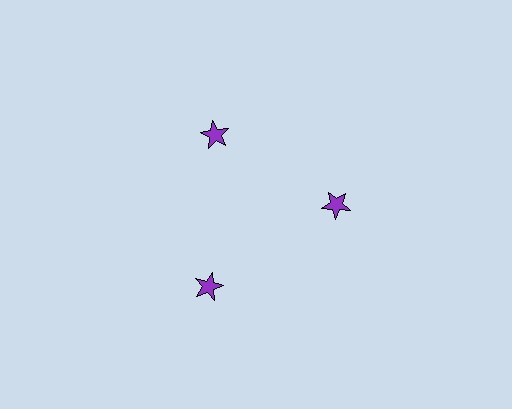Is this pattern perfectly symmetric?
No. The 3 purple stars are arranged in a ring, but one element near the 7 o'clock position is pushed outward from the center, breaking the 3-fold rotational symmetry.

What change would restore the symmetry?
The symmetry would be restored by moving it inward, back onto the ring so that all 3 stars sit at equal angles and equal distance from the center.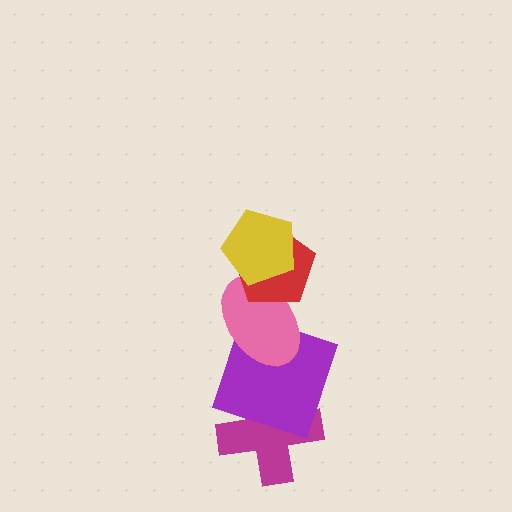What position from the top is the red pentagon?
The red pentagon is 2nd from the top.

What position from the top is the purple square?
The purple square is 4th from the top.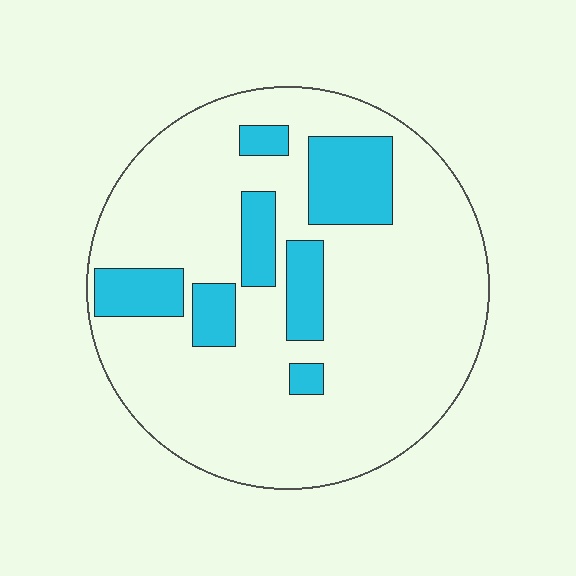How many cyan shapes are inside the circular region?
7.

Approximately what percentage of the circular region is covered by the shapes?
Approximately 20%.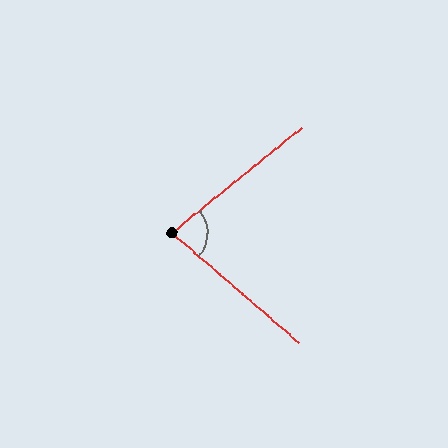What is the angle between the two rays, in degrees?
Approximately 80 degrees.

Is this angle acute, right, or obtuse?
It is acute.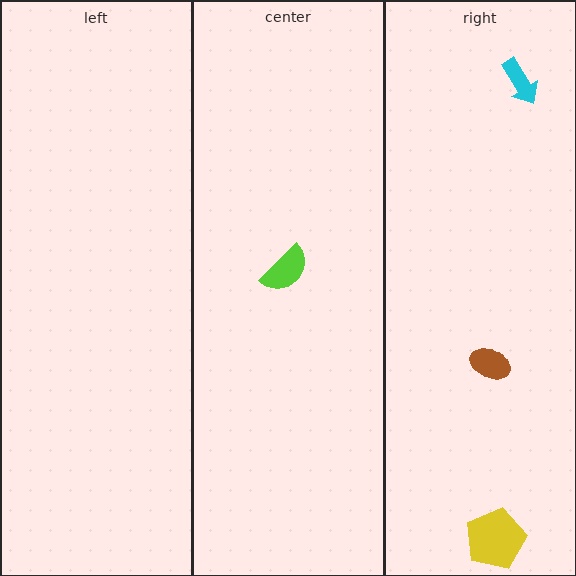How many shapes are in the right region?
3.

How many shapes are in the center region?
1.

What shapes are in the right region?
The yellow pentagon, the cyan arrow, the brown ellipse.